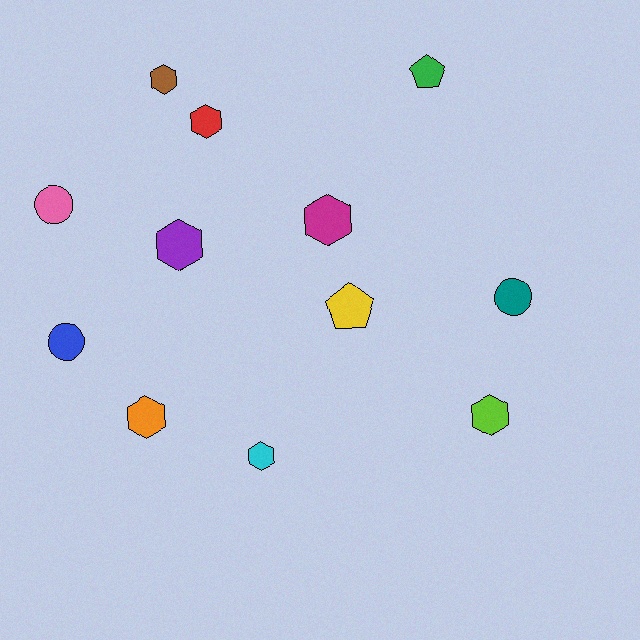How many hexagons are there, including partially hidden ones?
There are 7 hexagons.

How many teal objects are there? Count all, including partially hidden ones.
There is 1 teal object.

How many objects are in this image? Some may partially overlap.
There are 12 objects.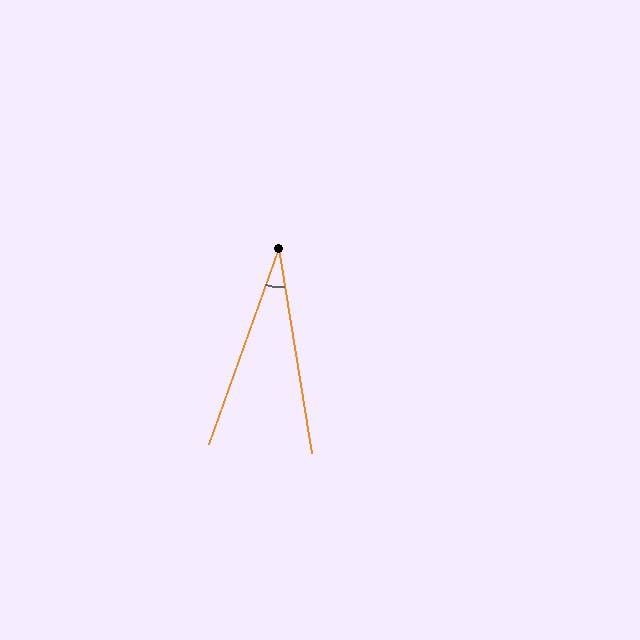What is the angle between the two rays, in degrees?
Approximately 29 degrees.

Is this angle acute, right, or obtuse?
It is acute.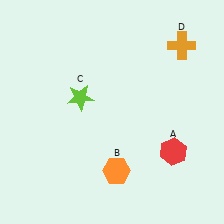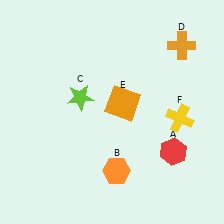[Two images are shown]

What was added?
An orange square (E), a yellow cross (F) were added in Image 2.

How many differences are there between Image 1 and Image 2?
There are 2 differences between the two images.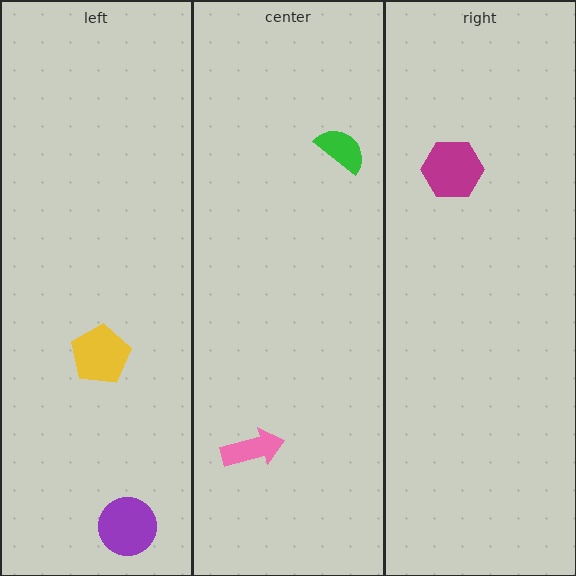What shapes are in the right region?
The magenta hexagon.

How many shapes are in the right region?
1.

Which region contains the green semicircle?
The center region.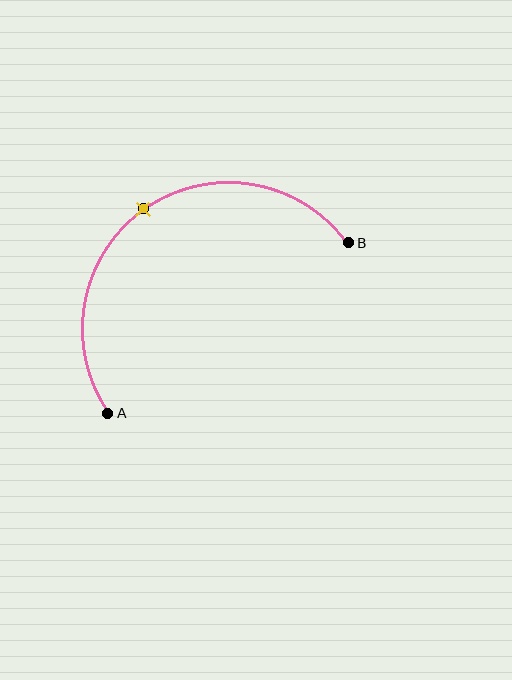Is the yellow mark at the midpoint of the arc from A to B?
Yes. The yellow mark lies on the arc at equal arc-length from both A and B — it is the arc midpoint.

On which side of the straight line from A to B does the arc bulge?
The arc bulges above and to the left of the straight line connecting A and B.